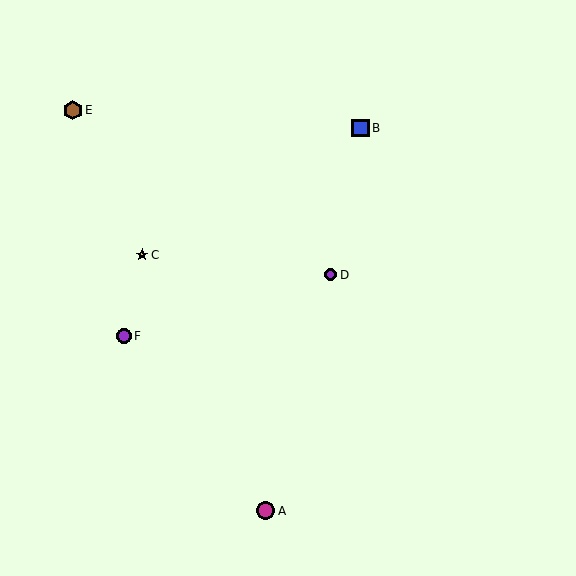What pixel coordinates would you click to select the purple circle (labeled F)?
Click at (124, 336) to select the purple circle F.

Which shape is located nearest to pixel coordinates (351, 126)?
The blue square (labeled B) at (361, 128) is nearest to that location.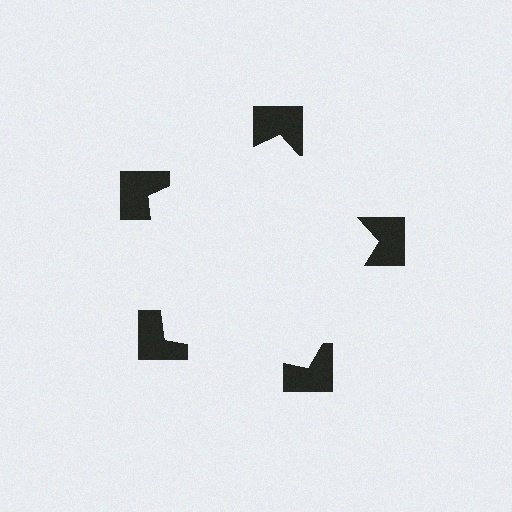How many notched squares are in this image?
There are 5 — one at each vertex of the illusory pentagon.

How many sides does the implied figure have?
5 sides.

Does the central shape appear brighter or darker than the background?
It typically appears slightly brighter than the background, even though no actual brightness change is drawn.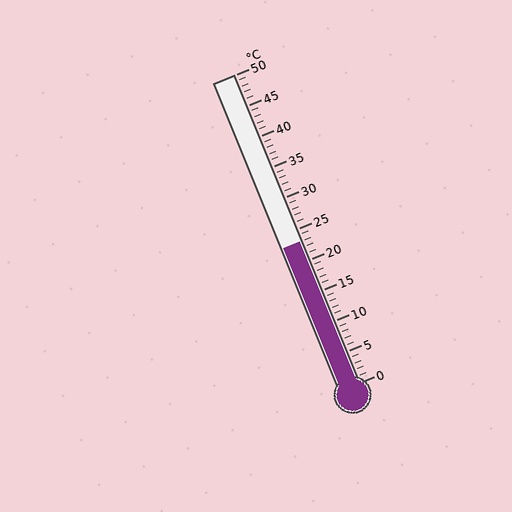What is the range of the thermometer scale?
The thermometer scale ranges from 0°C to 50°C.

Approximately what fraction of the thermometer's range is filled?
The thermometer is filled to approximately 45% of its range.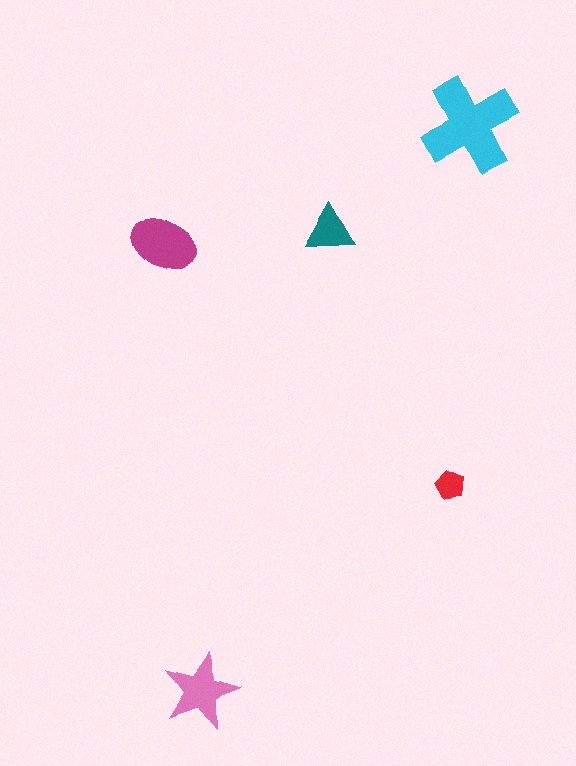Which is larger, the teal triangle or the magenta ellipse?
The magenta ellipse.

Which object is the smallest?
The red pentagon.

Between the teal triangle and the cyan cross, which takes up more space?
The cyan cross.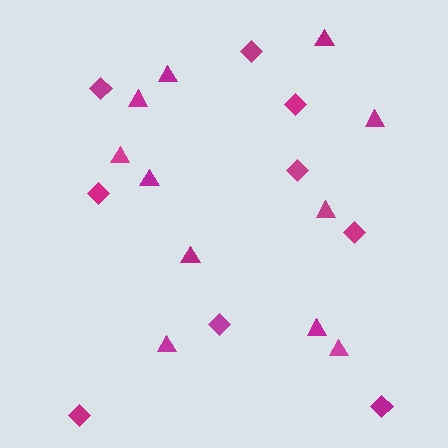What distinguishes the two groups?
There are 2 groups: one group of diamonds (9) and one group of triangles (11).